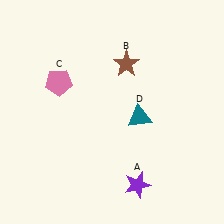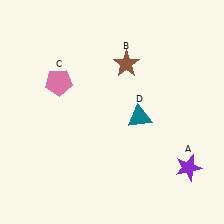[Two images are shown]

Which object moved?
The purple star (A) moved right.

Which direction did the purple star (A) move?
The purple star (A) moved right.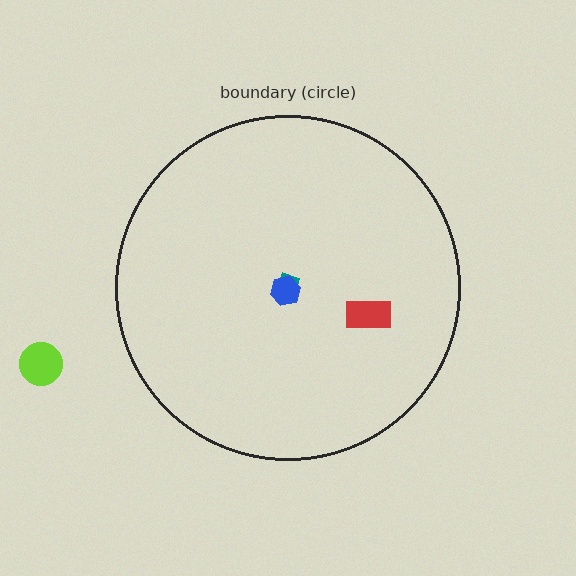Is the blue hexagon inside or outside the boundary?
Inside.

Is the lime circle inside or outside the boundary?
Outside.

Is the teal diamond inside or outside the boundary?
Inside.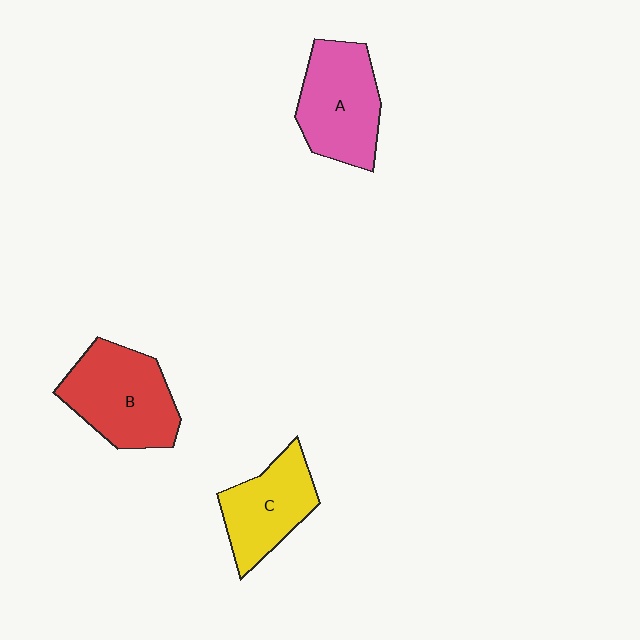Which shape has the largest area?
Shape B (red).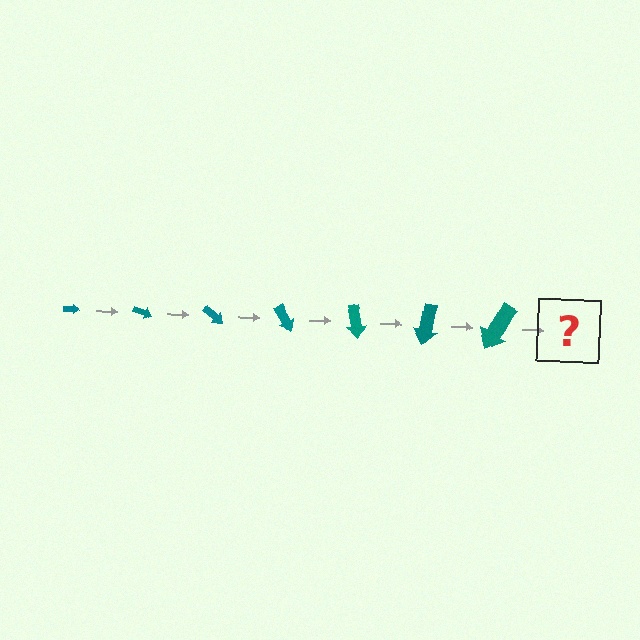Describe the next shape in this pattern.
It should be an arrow, larger than the previous one and rotated 140 degrees from the start.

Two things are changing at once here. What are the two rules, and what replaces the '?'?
The two rules are that the arrow grows larger each step and it rotates 20 degrees each step. The '?' should be an arrow, larger than the previous one and rotated 140 degrees from the start.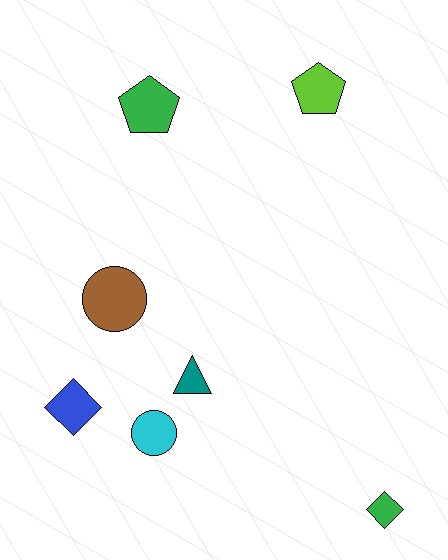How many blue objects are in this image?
There is 1 blue object.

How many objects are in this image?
There are 7 objects.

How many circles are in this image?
There are 2 circles.